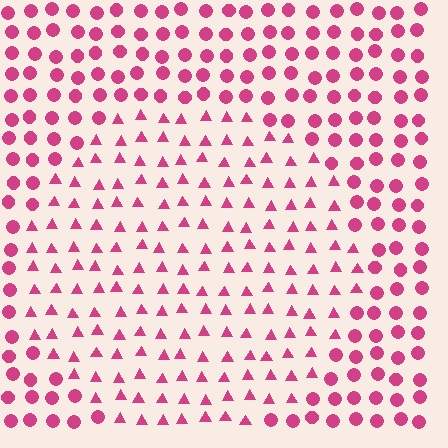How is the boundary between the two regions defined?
The boundary is defined by a change in element shape: triangles inside vs. circles outside. All elements share the same color and spacing.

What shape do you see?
I see a circle.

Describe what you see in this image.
The image is filled with small magenta elements arranged in a uniform grid. A circle-shaped region contains triangles, while the surrounding area contains circles. The boundary is defined purely by the change in element shape.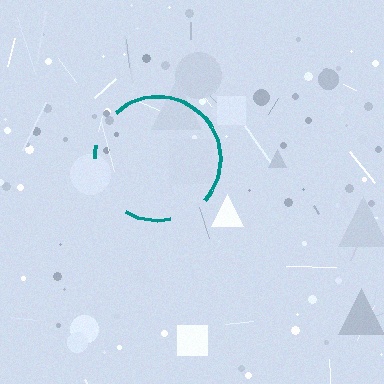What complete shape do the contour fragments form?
The contour fragments form a circle.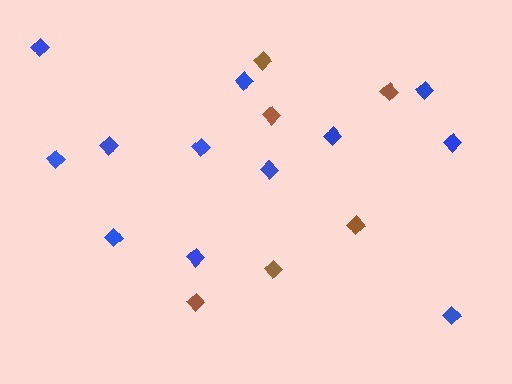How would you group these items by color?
There are 2 groups: one group of brown diamonds (6) and one group of blue diamonds (12).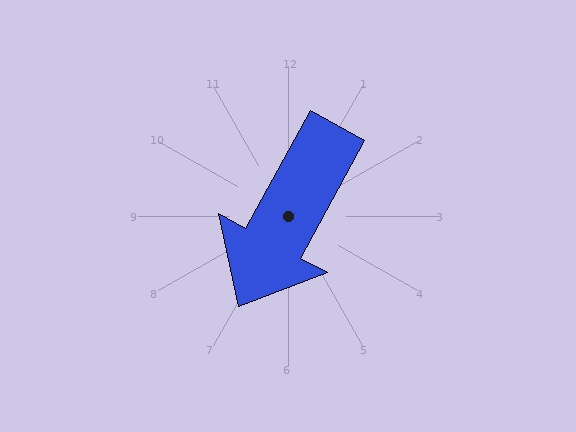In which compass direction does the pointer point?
Southwest.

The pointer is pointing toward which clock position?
Roughly 7 o'clock.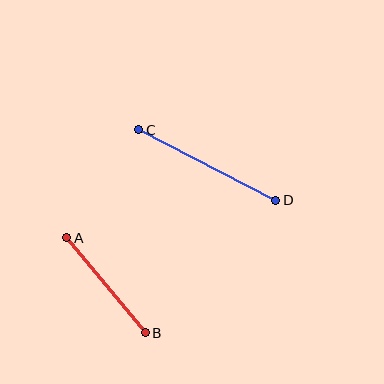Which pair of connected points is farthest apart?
Points C and D are farthest apart.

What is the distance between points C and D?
The distance is approximately 154 pixels.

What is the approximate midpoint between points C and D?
The midpoint is at approximately (207, 165) pixels.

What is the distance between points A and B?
The distance is approximately 123 pixels.